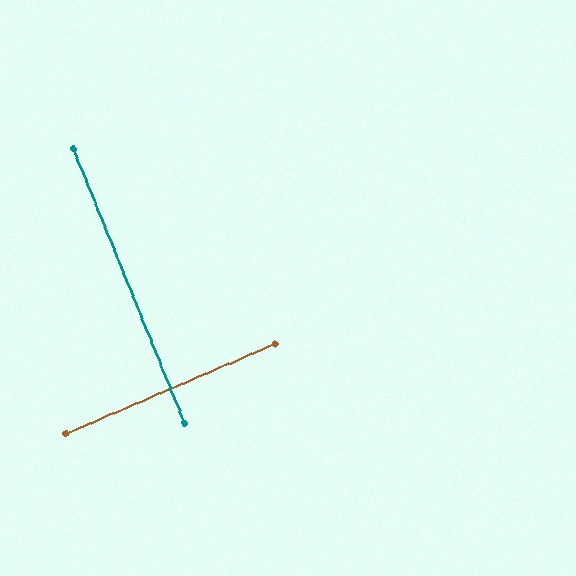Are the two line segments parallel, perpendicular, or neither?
Perpendicular — they meet at approximately 89°.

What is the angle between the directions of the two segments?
Approximately 89 degrees.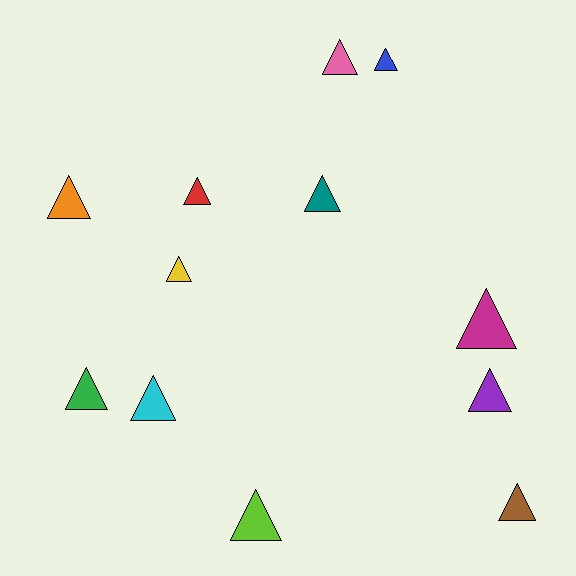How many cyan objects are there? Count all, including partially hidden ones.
There is 1 cyan object.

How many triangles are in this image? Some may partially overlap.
There are 12 triangles.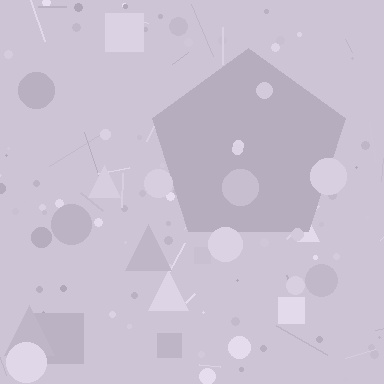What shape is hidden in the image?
A pentagon is hidden in the image.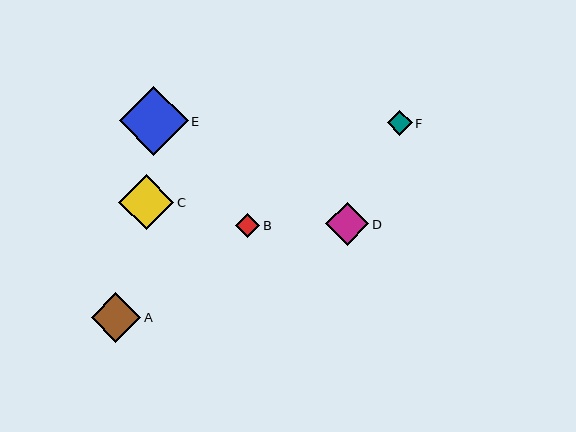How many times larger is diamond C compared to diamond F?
Diamond C is approximately 2.2 times the size of diamond F.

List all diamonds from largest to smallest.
From largest to smallest: E, C, A, D, F, B.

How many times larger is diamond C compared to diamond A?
Diamond C is approximately 1.1 times the size of diamond A.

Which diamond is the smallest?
Diamond B is the smallest with a size of approximately 24 pixels.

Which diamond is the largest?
Diamond E is the largest with a size of approximately 68 pixels.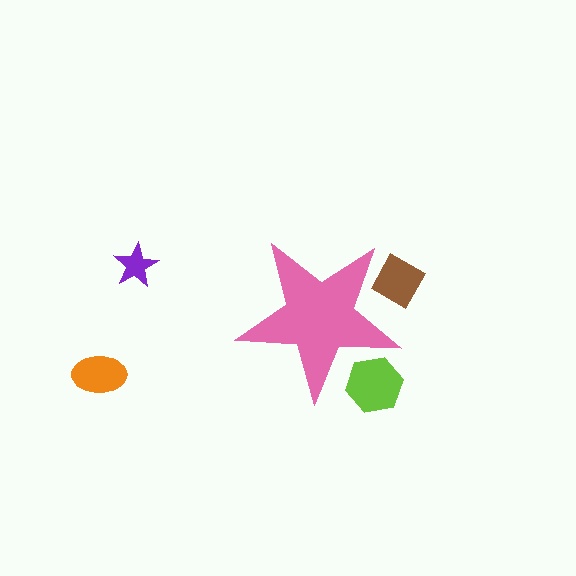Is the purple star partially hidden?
No, the purple star is fully visible.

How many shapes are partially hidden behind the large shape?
2 shapes are partially hidden.